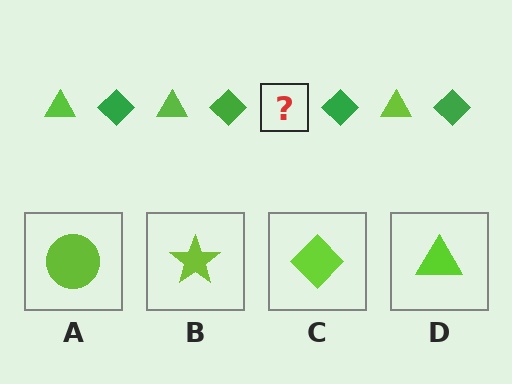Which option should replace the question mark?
Option D.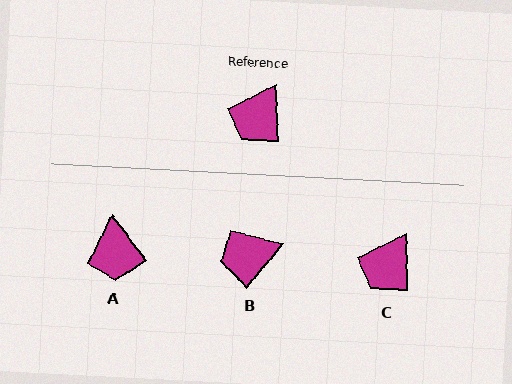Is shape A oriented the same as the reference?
No, it is off by about 36 degrees.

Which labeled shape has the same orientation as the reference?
C.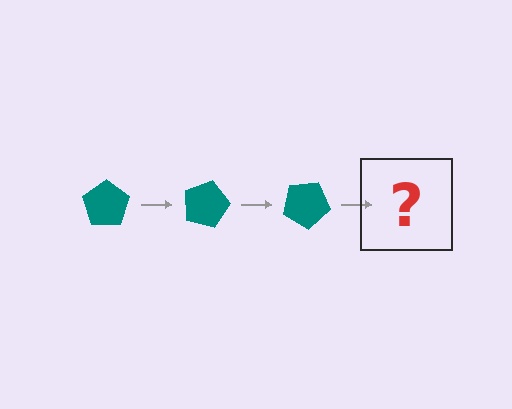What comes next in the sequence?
The next element should be a teal pentagon rotated 45 degrees.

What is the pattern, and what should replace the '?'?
The pattern is that the pentagon rotates 15 degrees each step. The '?' should be a teal pentagon rotated 45 degrees.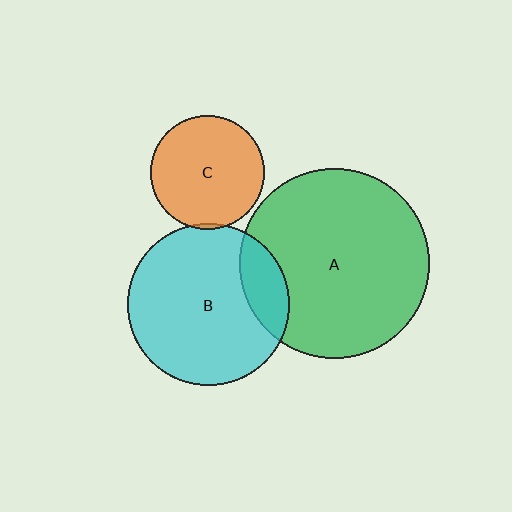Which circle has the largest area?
Circle A (green).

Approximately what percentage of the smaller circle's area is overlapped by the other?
Approximately 5%.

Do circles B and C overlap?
Yes.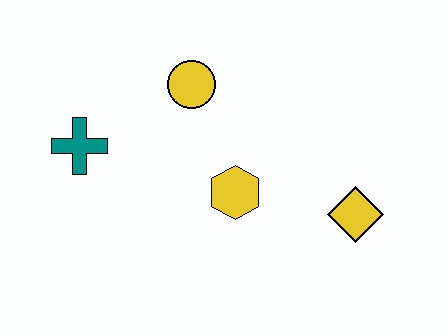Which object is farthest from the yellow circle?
The yellow diamond is farthest from the yellow circle.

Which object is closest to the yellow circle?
The yellow hexagon is closest to the yellow circle.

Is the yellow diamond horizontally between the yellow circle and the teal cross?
No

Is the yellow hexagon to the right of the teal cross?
Yes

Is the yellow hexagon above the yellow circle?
No